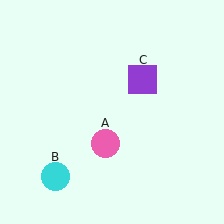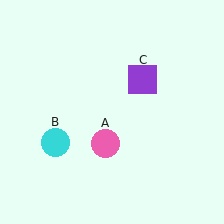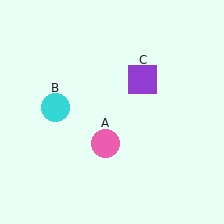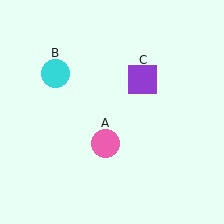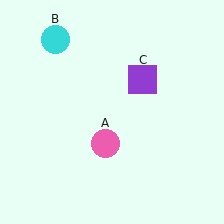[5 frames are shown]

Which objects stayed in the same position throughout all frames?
Pink circle (object A) and purple square (object C) remained stationary.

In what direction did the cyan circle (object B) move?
The cyan circle (object B) moved up.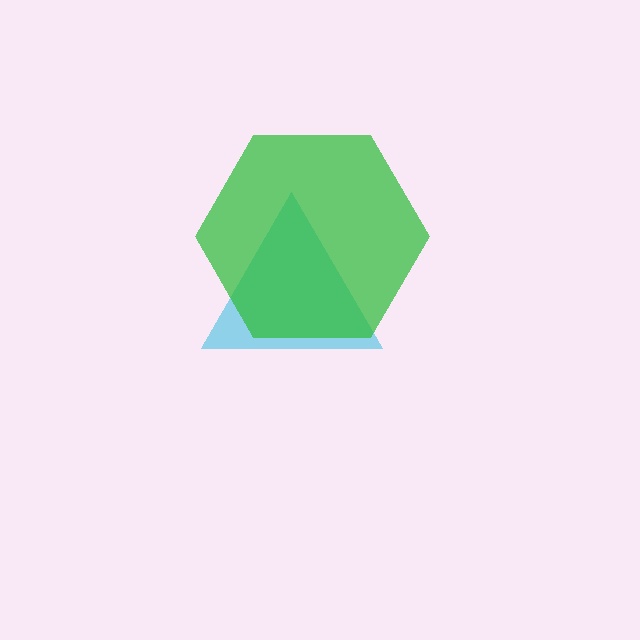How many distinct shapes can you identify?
There are 2 distinct shapes: a cyan triangle, a green hexagon.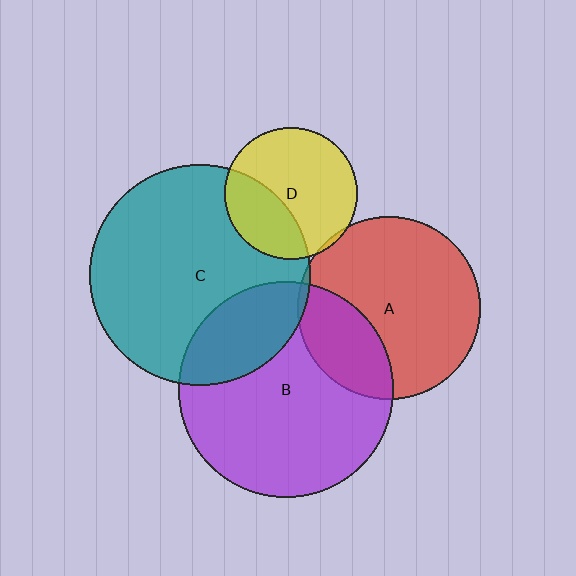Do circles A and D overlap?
Yes.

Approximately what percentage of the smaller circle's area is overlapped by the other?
Approximately 5%.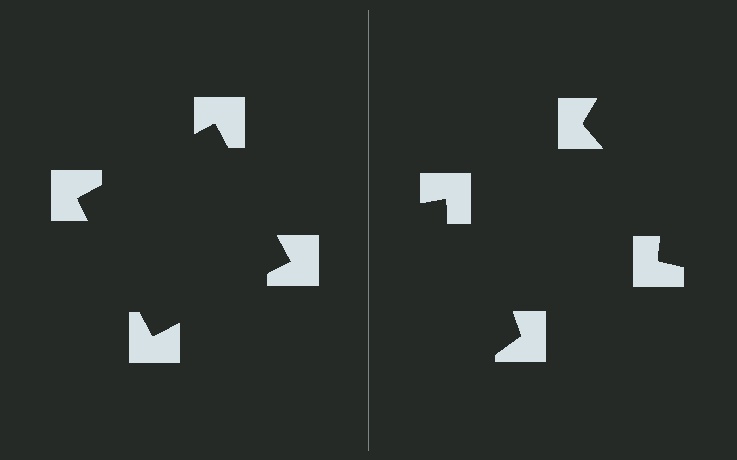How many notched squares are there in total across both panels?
8 — 4 on each side.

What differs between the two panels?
The notched squares are positioned identically on both sides; only the wedge orientations differ. On the left they align to a square; on the right they are misaligned.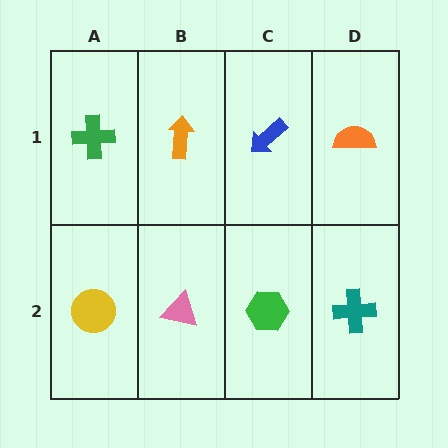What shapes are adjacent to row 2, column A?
A green cross (row 1, column A), a pink triangle (row 2, column B).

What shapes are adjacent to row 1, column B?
A pink triangle (row 2, column B), a green cross (row 1, column A), a blue arrow (row 1, column C).